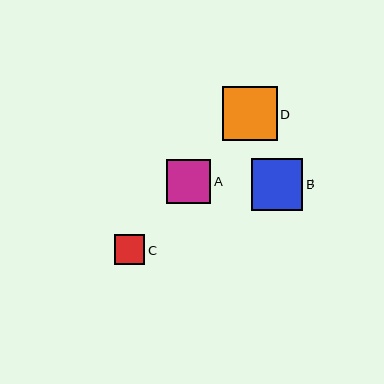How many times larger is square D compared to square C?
Square D is approximately 1.8 times the size of square C.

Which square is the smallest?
Square C is the smallest with a size of approximately 30 pixels.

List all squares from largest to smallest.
From largest to smallest: D, B, A, C.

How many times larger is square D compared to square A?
Square D is approximately 1.2 times the size of square A.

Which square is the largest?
Square D is the largest with a size of approximately 54 pixels.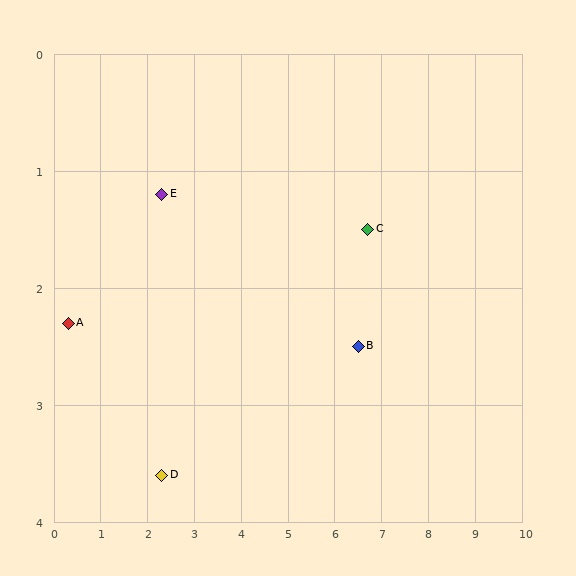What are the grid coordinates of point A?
Point A is at approximately (0.3, 2.3).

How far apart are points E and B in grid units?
Points E and B are about 4.4 grid units apart.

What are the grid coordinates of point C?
Point C is at approximately (6.7, 1.5).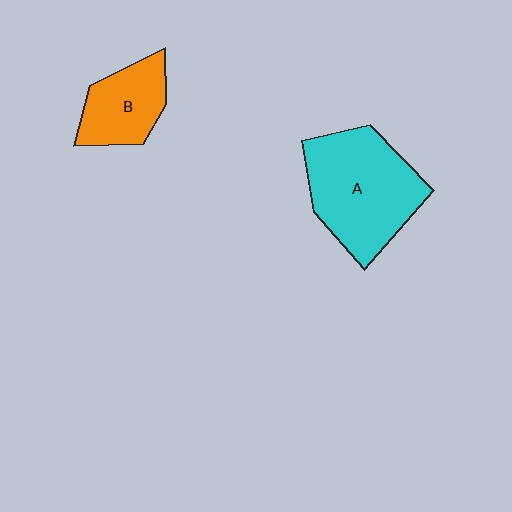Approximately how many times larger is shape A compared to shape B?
Approximately 1.9 times.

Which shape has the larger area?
Shape A (cyan).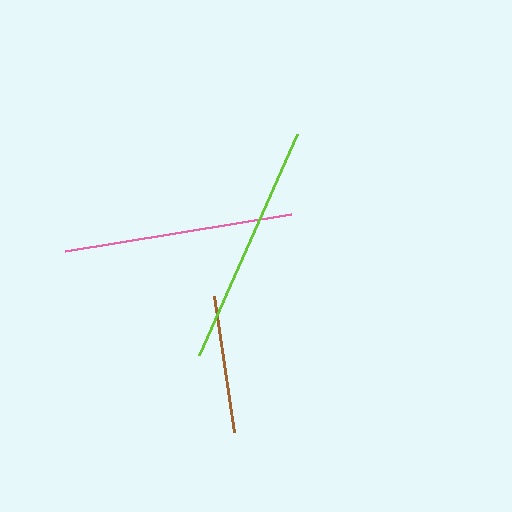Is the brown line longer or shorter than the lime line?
The lime line is longer than the brown line.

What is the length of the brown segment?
The brown segment is approximately 137 pixels long.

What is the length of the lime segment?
The lime segment is approximately 242 pixels long.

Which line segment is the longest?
The lime line is the longest at approximately 242 pixels.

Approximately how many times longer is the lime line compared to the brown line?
The lime line is approximately 1.8 times the length of the brown line.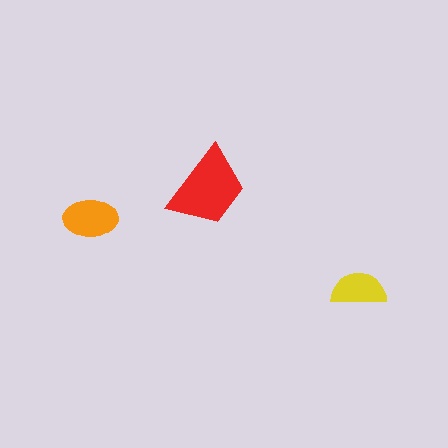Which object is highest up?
The red trapezoid is topmost.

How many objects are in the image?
There are 3 objects in the image.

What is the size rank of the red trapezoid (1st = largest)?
1st.